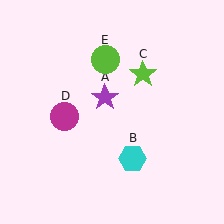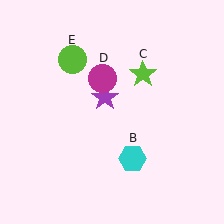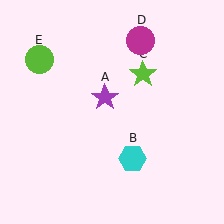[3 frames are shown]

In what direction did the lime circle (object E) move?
The lime circle (object E) moved left.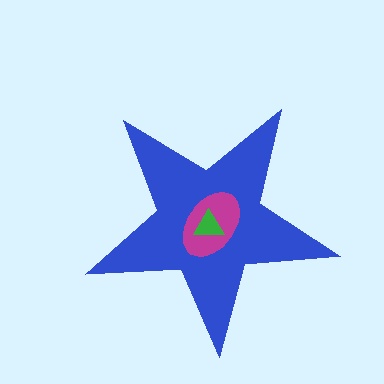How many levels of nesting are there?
3.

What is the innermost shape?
The green triangle.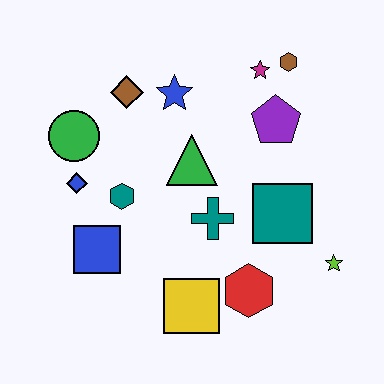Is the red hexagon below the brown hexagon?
Yes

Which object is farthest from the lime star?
The green circle is farthest from the lime star.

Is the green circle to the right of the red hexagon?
No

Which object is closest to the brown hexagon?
The magenta star is closest to the brown hexagon.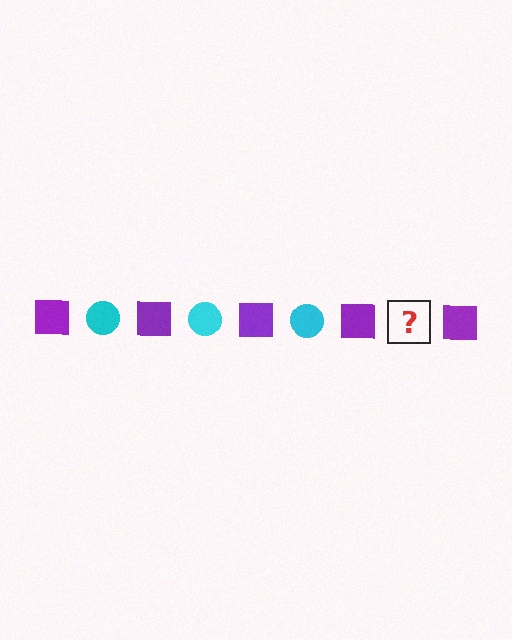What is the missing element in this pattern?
The missing element is a cyan circle.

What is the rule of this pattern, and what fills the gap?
The rule is that the pattern alternates between purple square and cyan circle. The gap should be filled with a cyan circle.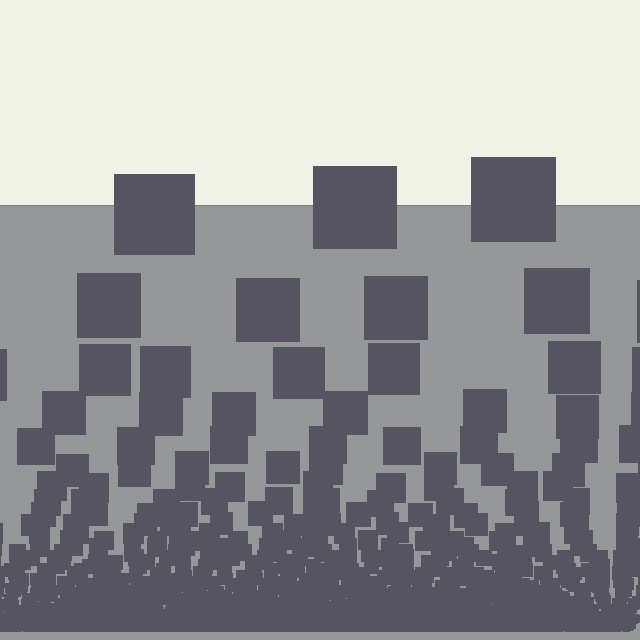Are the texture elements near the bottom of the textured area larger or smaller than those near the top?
Smaller. The gradient is inverted — elements near the bottom are smaller and denser.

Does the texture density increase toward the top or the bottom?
Density increases toward the bottom.